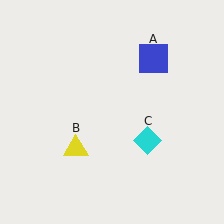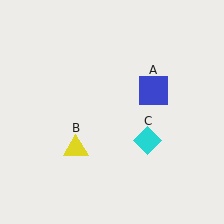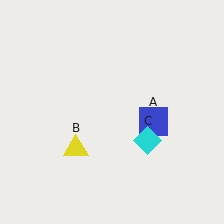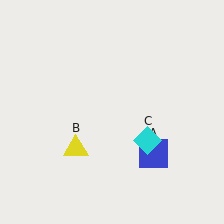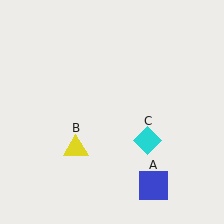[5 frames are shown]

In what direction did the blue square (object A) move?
The blue square (object A) moved down.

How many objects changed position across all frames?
1 object changed position: blue square (object A).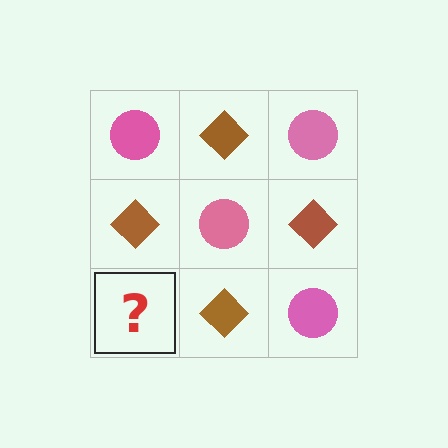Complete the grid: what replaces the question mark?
The question mark should be replaced with a pink circle.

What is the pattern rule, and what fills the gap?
The rule is that it alternates pink circle and brown diamond in a checkerboard pattern. The gap should be filled with a pink circle.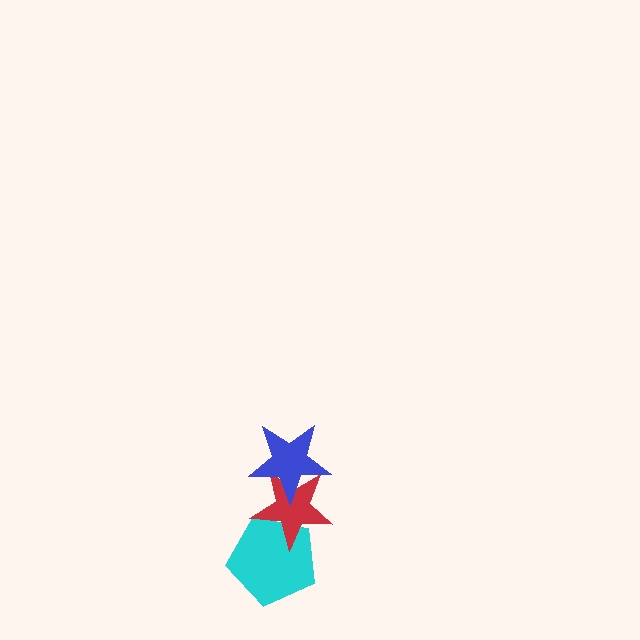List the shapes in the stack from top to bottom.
From top to bottom: the blue star, the red star, the cyan pentagon.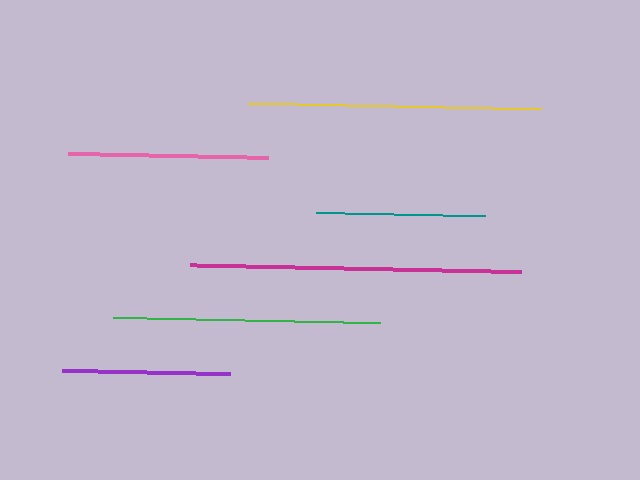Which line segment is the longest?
The magenta line is the longest at approximately 331 pixels.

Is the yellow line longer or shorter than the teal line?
The yellow line is longer than the teal line.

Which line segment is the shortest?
The purple line is the shortest at approximately 168 pixels.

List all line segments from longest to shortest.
From longest to shortest: magenta, yellow, green, pink, teal, purple.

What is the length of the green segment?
The green segment is approximately 267 pixels long.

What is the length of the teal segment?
The teal segment is approximately 169 pixels long.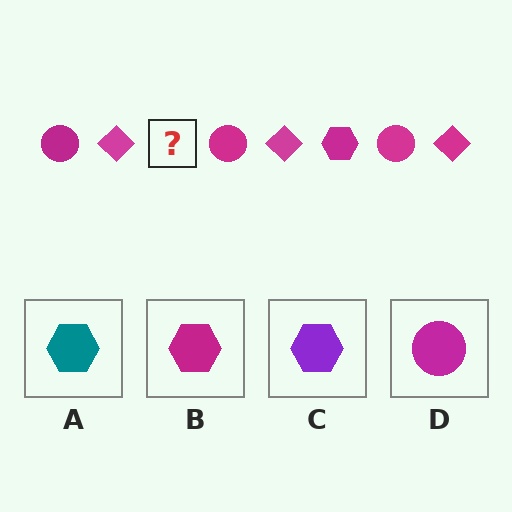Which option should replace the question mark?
Option B.